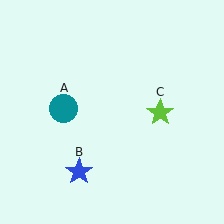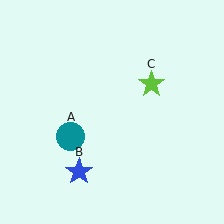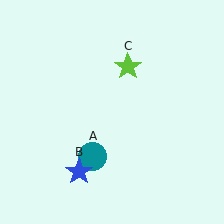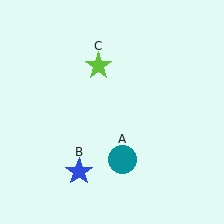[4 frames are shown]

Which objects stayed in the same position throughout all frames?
Blue star (object B) remained stationary.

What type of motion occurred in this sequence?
The teal circle (object A), lime star (object C) rotated counterclockwise around the center of the scene.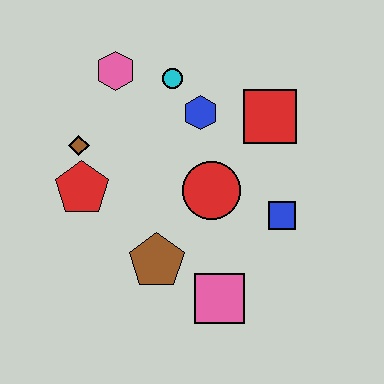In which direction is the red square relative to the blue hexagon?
The red square is to the right of the blue hexagon.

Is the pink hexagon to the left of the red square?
Yes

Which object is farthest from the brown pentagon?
The pink hexagon is farthest from the brown pentagon.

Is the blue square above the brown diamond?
No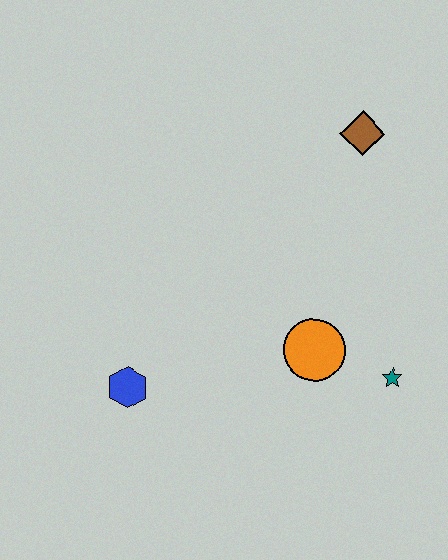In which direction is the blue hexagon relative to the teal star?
The blue hexagon is to the left of the teal star.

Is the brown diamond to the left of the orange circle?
No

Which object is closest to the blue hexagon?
The orange circle is closest to the blue hexagon.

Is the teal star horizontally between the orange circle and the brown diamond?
No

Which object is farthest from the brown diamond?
The blue hexagon is farthest from the brown diamond.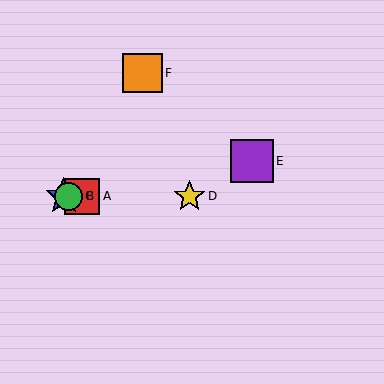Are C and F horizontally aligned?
No, C is at y≈196 and F is at y≈73.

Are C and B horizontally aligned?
Yes, both are at y≈196.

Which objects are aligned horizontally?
Objects A, B, C, D are aligned horizontally.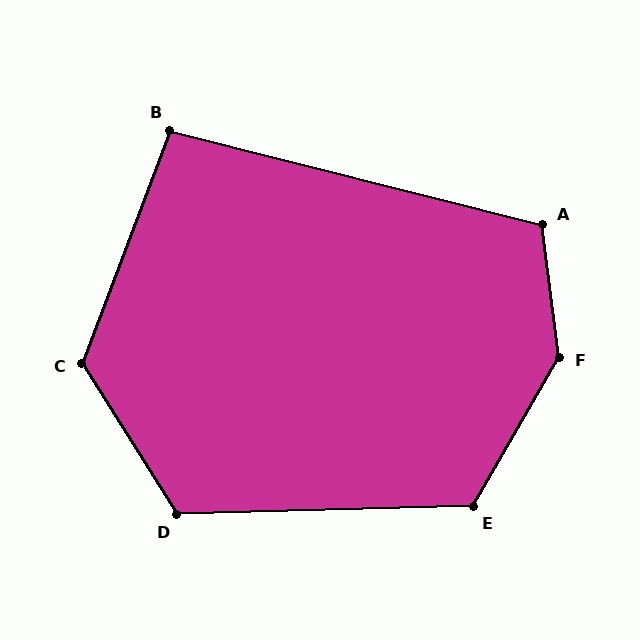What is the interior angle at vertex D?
Approximately 120 degrees (obtuse).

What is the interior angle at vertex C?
Approximately 127 degrees (obtuse).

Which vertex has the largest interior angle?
F, at approximately 143 degrees.